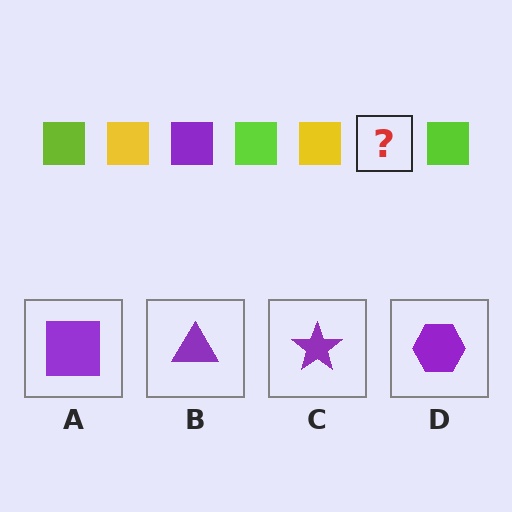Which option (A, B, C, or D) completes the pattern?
A.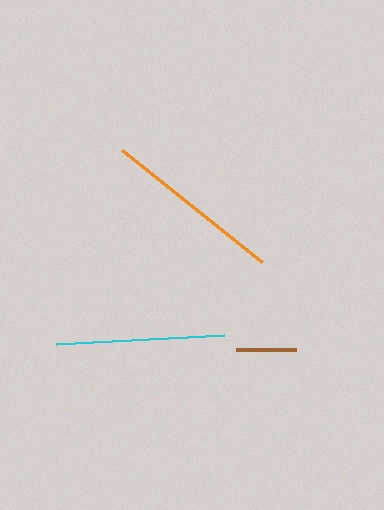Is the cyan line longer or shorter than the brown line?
The cyan line is longer than the brown line.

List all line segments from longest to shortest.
From longest to shortest: orange, cyan, brown.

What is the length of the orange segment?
The orange segment is approximately 180 pixels long.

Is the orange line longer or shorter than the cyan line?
The orange line is longer than the cyan line.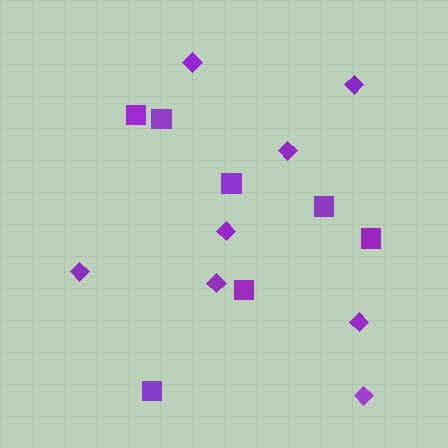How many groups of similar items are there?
There are 2 groups: one group of squares (7) and one group of diamonds (8).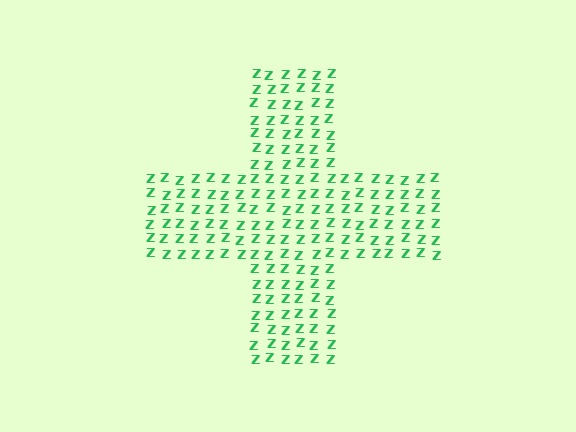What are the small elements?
The small elements are letter Z's.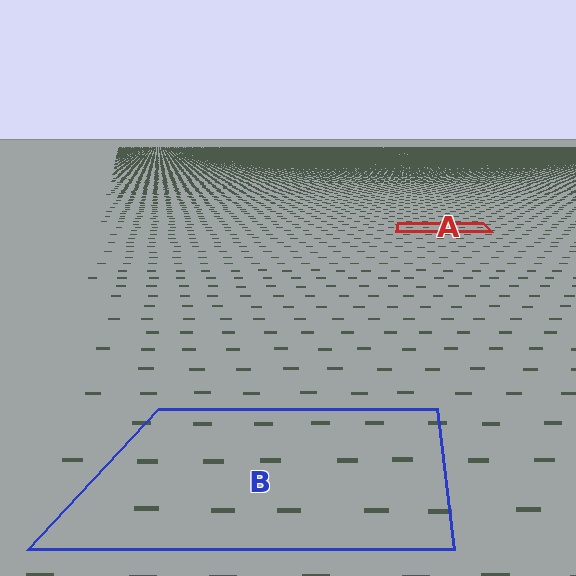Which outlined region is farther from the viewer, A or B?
Region A is farther from the viewer — the texture elements inside it appear smaller and more densely packed.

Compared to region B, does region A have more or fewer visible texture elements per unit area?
Region A has more texture elements per unit area — they are packed more densely because it is farther away.